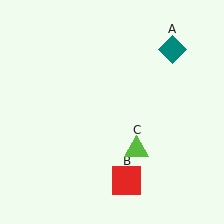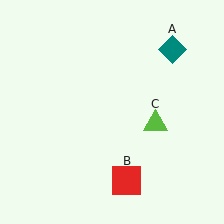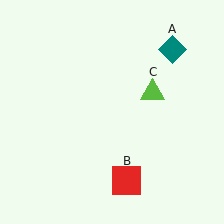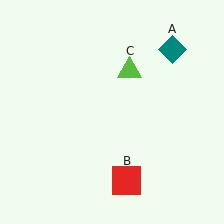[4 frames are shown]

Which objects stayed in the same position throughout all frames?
Teal diamond (object A) and red square (object B) remained stationary.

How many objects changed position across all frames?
1 object changed position: lime triangle (object C).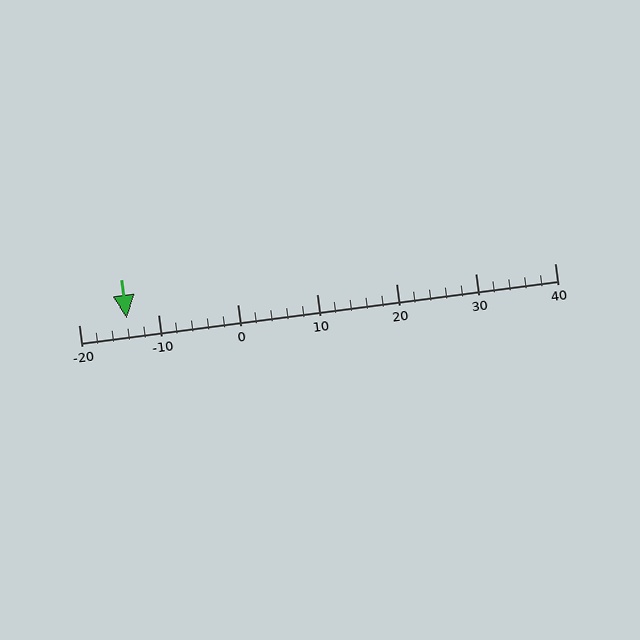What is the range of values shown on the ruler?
The ruler shows values from -20 to 40.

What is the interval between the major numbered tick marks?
The major tick marks are spaced 10 units apart.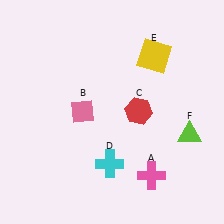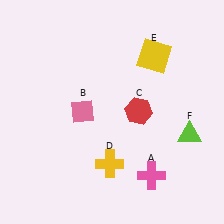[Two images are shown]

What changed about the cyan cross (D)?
In Image 1, D is cyan. In Image 2, it changed to yellow.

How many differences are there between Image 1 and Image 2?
There is 1 difference between the two images.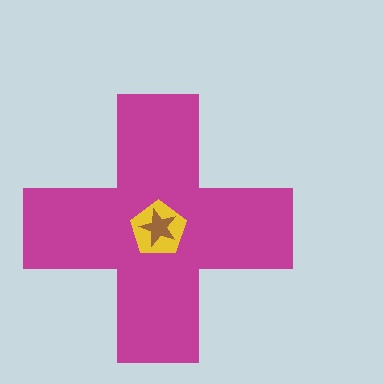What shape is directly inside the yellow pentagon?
The brown star.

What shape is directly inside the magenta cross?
The yellow pentagon.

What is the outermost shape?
The magenta cross.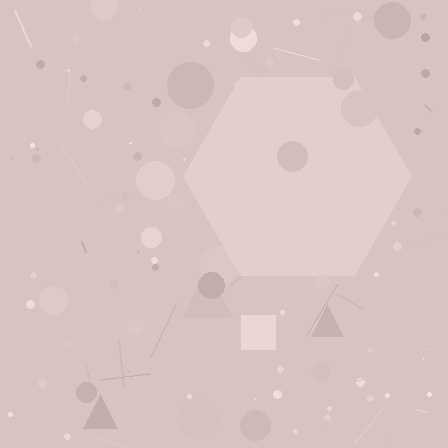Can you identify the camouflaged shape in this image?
The camouflaged shape is a hexagon.